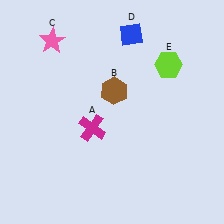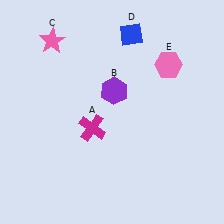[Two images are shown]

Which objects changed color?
B changed from brown to purple. E changed from lime to pink.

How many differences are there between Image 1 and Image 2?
There are 2 differences between the two images.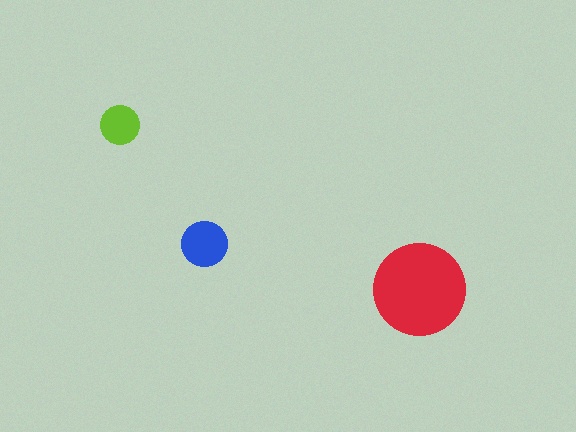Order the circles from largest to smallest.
the red one, the blue one, the lime one.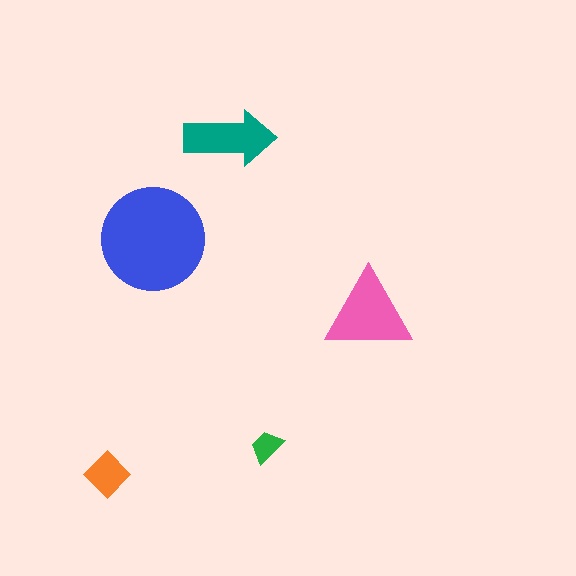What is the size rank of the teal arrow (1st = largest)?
3rd.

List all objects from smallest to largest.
The green trapezoid, the orange diamond, the teal arrow, the pink triangle, the blue circle.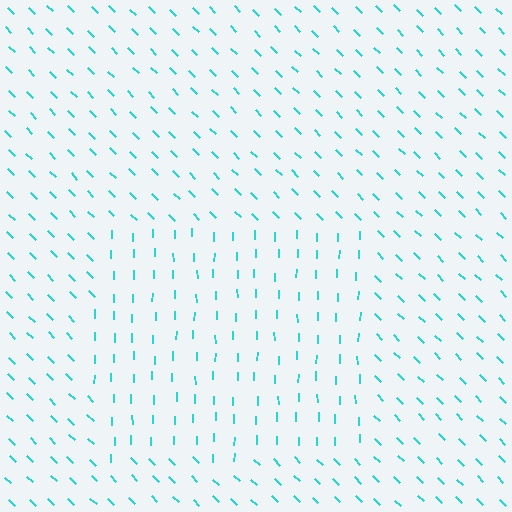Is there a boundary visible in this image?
Yes, there is a texture boundary formed by a change in line orientation.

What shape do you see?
I see a rectangle.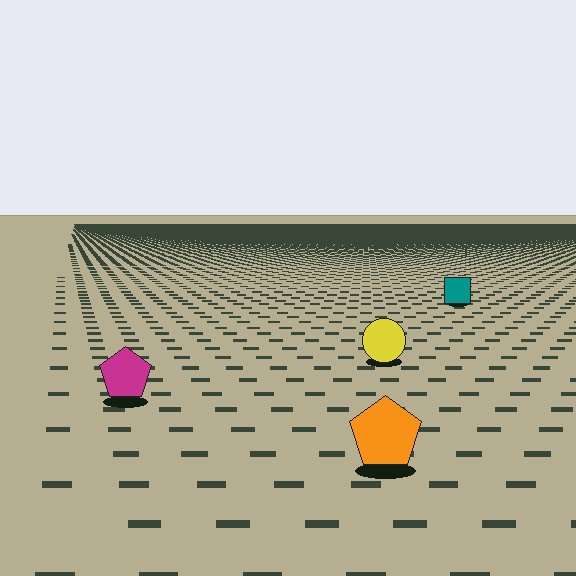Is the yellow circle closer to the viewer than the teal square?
Yes. The yellow circle is closer — you can tell from the texture gradient: the ground texture is coarser near it.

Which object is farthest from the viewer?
The teal square is farthest from the viewer. It appears smaller and the ground texture around it is denser.